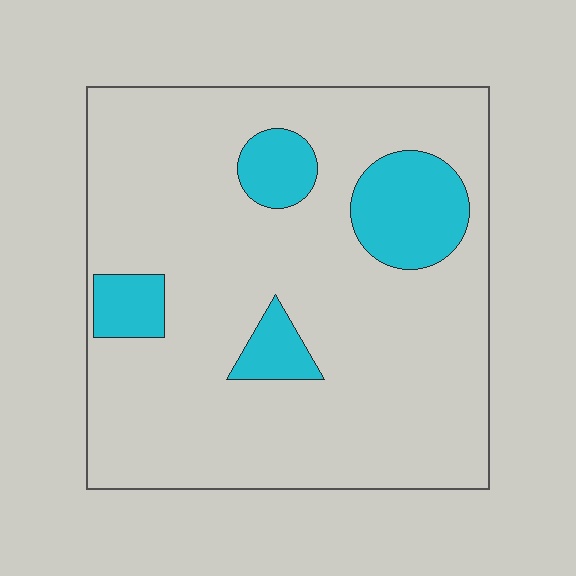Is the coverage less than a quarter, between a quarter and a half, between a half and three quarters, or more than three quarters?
Less than a quarter.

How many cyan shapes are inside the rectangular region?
4.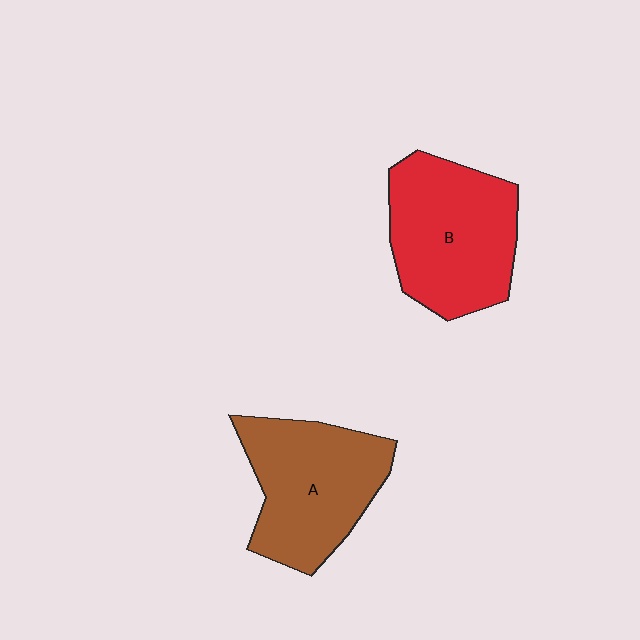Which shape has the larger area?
Shape B (red).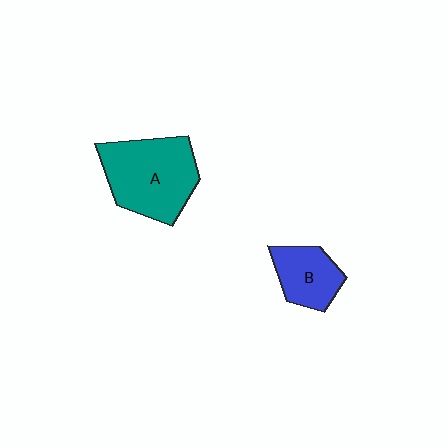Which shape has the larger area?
Shape A (teal).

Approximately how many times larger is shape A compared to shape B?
Approximately 1.8 times.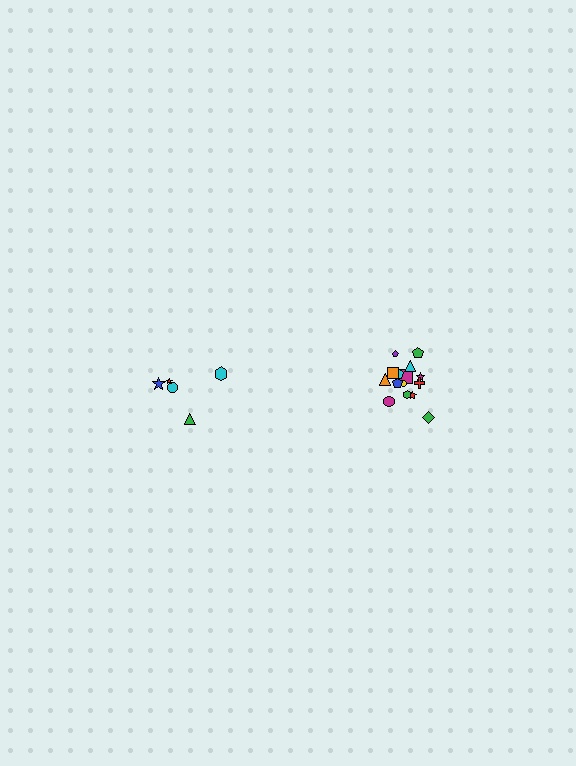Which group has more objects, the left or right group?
The right group.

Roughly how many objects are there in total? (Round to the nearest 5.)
Roughly 20 objects in total.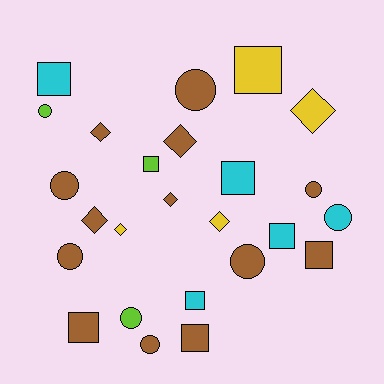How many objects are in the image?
There are 25 objects.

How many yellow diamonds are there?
There are 3 yellow diamonds.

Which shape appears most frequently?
Circle, with 9 objects.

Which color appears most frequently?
Brown, with 13 objects.